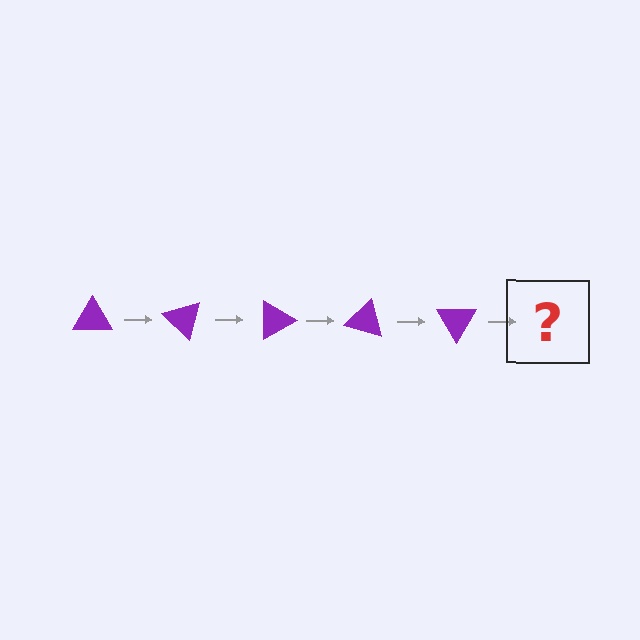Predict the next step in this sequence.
The next step is a purple triangle rotated 225 degrees.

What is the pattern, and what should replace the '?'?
The pattern is that the triangle rotates 45 degrees each step. The '?' should be a purple triangle rotated 225 degrees.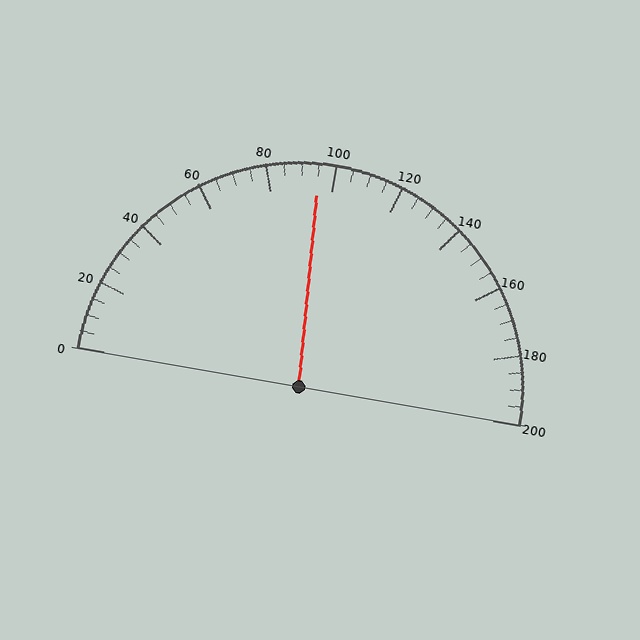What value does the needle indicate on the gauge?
The needle indicates approximately 95.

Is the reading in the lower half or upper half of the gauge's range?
The reading is in the lower half of the range (0 to 200).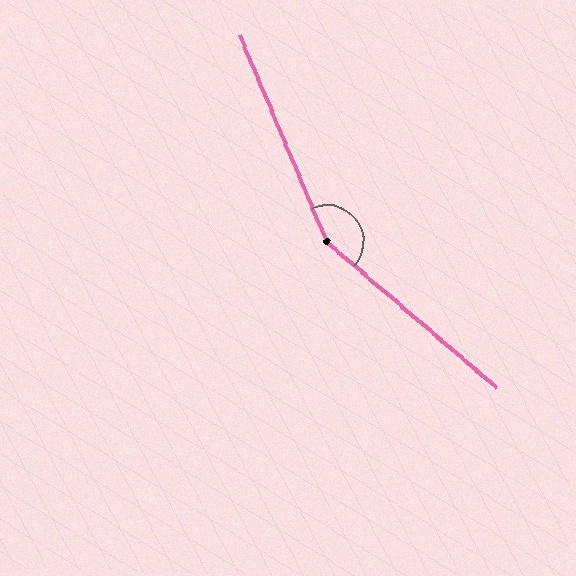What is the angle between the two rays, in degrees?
Approximately 153 degrees.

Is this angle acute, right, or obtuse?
It is obtuse.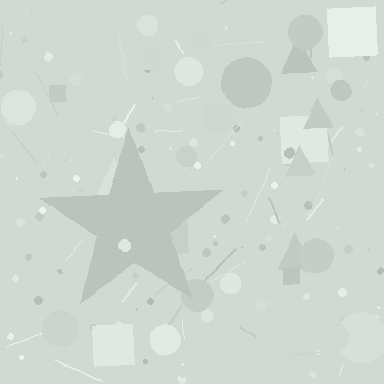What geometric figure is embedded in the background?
A star is embedded in the background.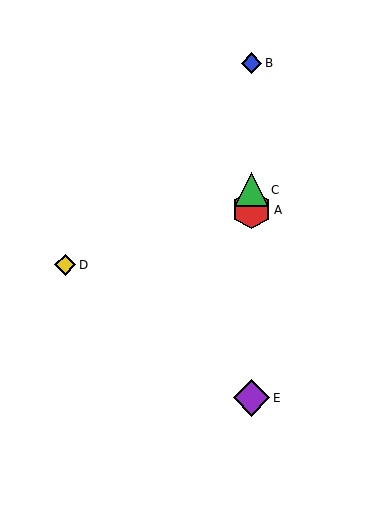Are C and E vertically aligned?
Yes, both are at x≈251.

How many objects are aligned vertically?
4 objects (A, B, C, E) are aligned vertically.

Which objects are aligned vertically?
Objects A, B, C, E are aligned vertically.